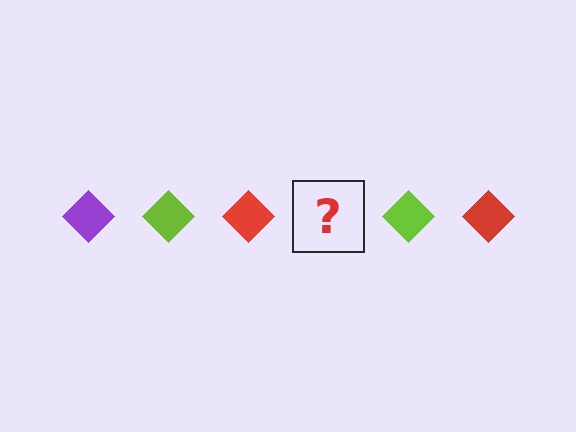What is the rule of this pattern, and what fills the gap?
The rule is that the pattern cycles through purple, lime, red diamonds. The gap should be filled with a purple diamond.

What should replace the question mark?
The question mark should be replaced with a purple diamond.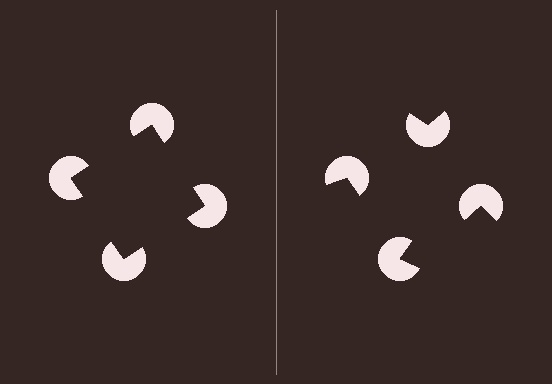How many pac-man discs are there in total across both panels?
8 — 4 on each side.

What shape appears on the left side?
An illusory square.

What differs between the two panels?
The pac-man discs are positioned identically on both sides; only the wedge orientations differ. On the left they align to a square; on the right they are misaligned.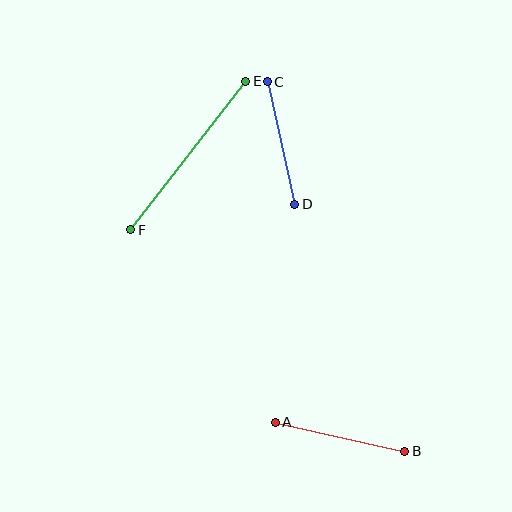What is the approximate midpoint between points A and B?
The midpoint is at approximately (340, 437) pixels.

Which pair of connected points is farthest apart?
Points E and F are farthest apart.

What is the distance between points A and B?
The distance is approximately 133 pixels.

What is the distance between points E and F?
The distance is approximately 188 pixels.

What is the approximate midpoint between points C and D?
The midpoint is at approximately (281, 143) pixels.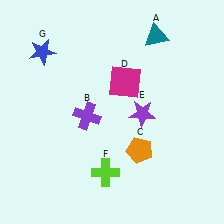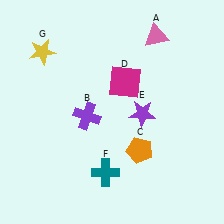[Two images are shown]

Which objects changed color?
A changed from teal to pink. F changed from lime to teal. G changed from blue to yellow.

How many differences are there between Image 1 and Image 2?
There are 3 differences between the two images.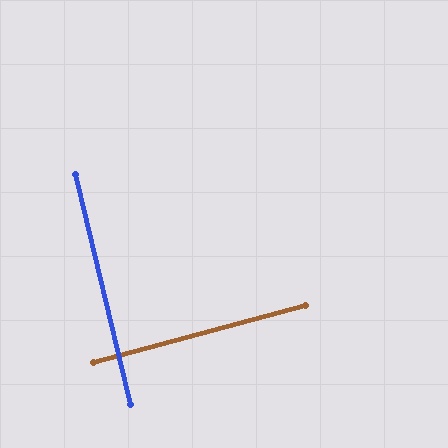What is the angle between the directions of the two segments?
Approximately 88 degrees.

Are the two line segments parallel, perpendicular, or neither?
Perpendicular — they meet at approximately 88°.